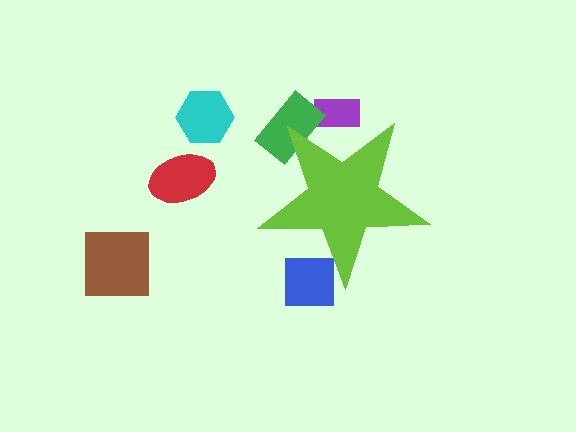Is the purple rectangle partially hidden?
Yes, the purple rectangle is partially hidden behind the lime star.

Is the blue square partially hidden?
Yes, the blue square is partially hidden behind the lime star.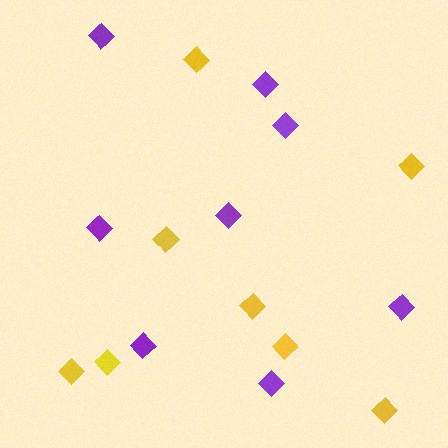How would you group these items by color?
There are 2 groups: one group of purple diamonds (8) and one group of yellow diamonds (8).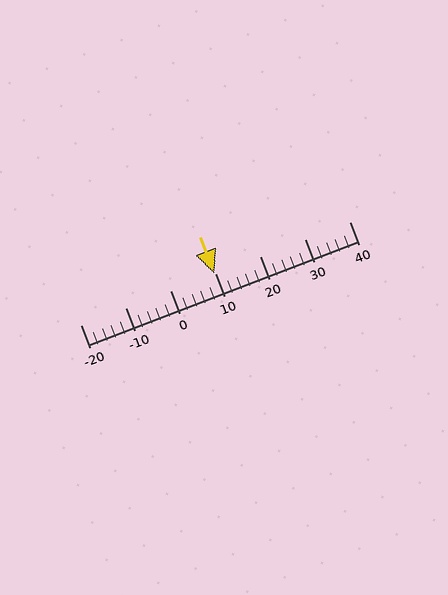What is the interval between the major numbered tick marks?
The major tick marks are spaced 10 units apart.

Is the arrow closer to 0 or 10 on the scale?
The arrow is closer to 10.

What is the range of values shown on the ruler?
The ruler shows values from -20 to 40.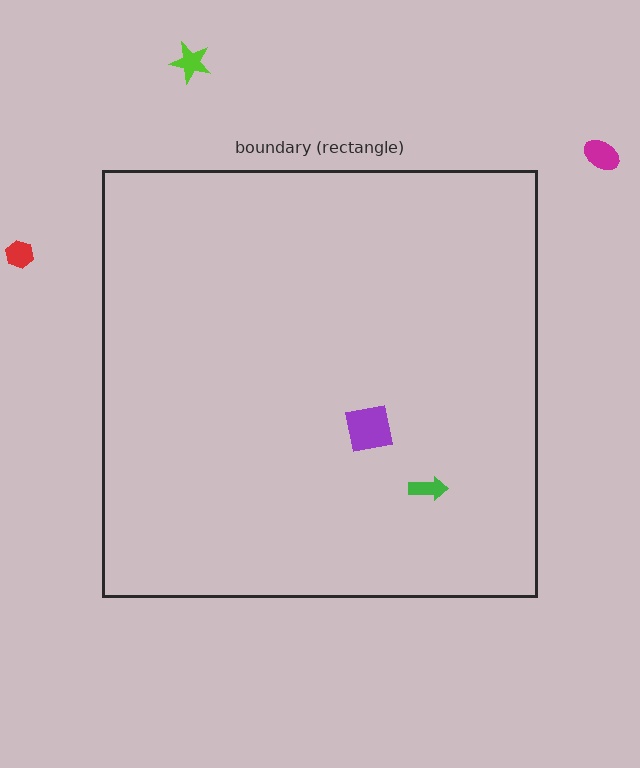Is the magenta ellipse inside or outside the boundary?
Outside.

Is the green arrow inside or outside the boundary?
Inside.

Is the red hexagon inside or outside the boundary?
Outside.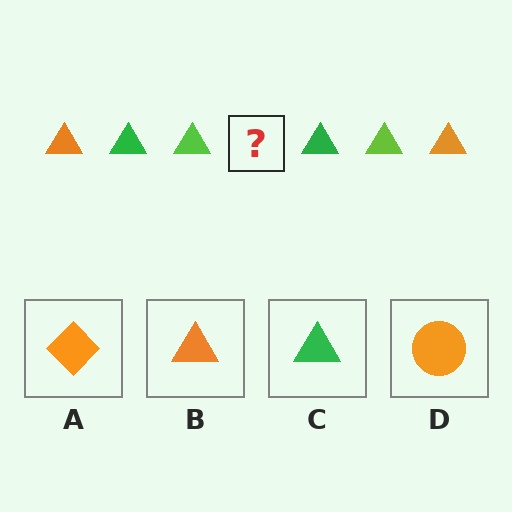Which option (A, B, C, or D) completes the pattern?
B.